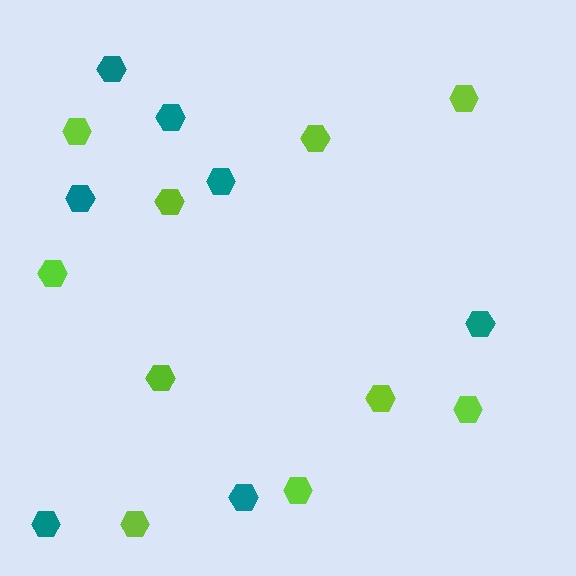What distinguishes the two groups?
There are 2 groups: one group of lime hexagons (10) and one group of teal hexagons (7).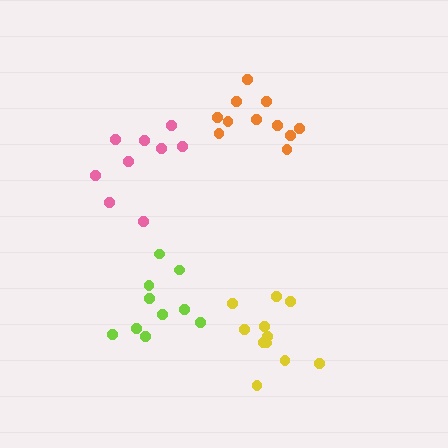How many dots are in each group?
Group 1: 10 dots, Group 2: 11 dots, Group 3: 9 dots, Group 4: 11 dots (41 total).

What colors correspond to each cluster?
The clusters are colored: lime, orange, pink, yellow.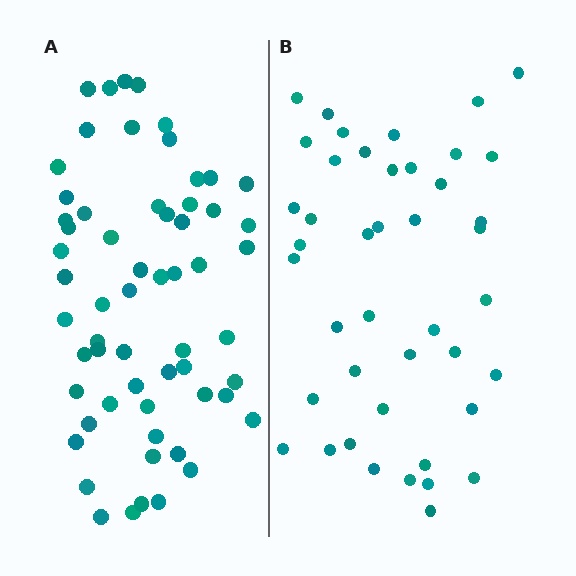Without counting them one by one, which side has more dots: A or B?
Region A (the left region) has more dots.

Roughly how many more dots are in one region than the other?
Region A has approximately 15 more dots than region B.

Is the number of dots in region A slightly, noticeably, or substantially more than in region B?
Region A has noticeably more, but not dramatically so. The ratio is roughly 1.4 to 1.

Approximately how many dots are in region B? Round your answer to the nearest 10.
About 40 dots. (The exact count is 43, which rounds to 40.)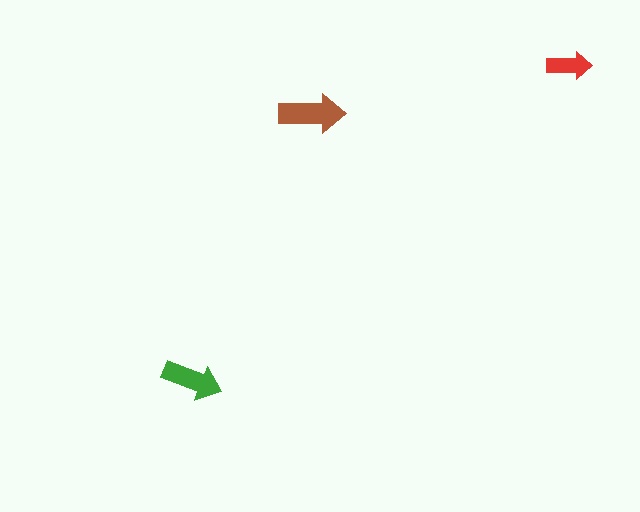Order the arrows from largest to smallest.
the brown one, the green one, the red one.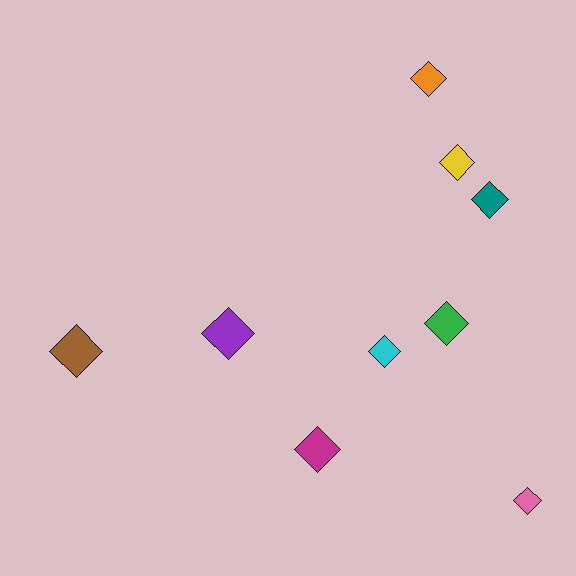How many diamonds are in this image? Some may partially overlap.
There are 9 diamonds.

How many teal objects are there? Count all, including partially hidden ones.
There is 1 teal object.